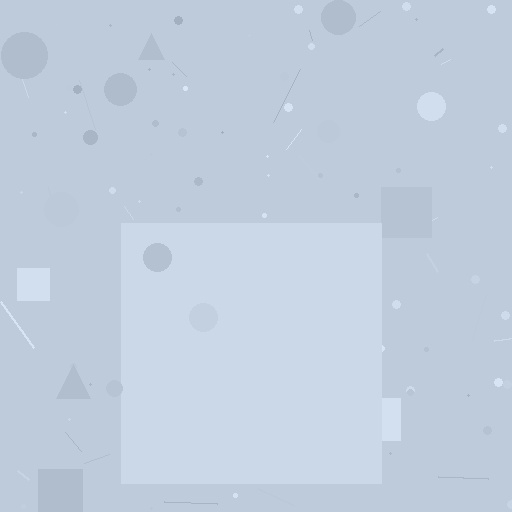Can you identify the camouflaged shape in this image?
The camouflaged shape is a square.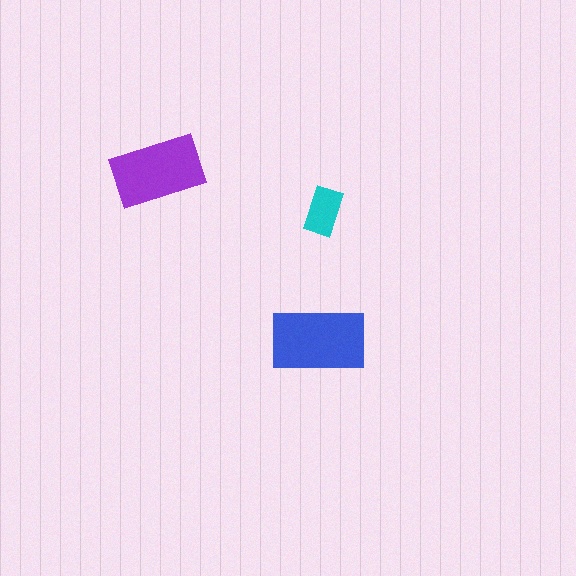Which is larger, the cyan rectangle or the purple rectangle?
The purple one.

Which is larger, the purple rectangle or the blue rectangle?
The blue one.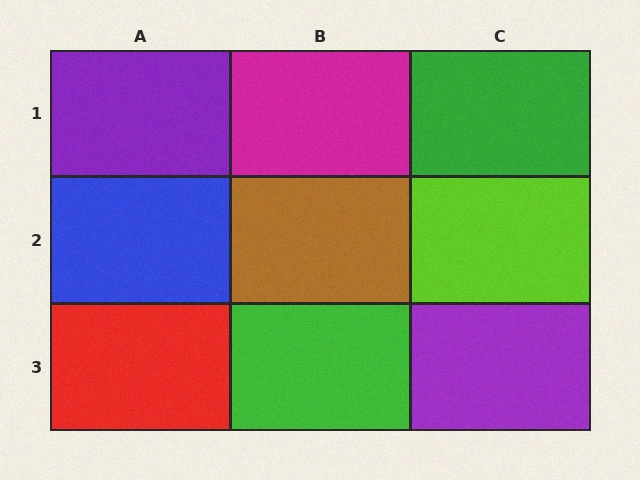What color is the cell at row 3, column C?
Purple.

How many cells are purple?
2 cells are purple.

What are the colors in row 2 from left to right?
Blue, brown, lime.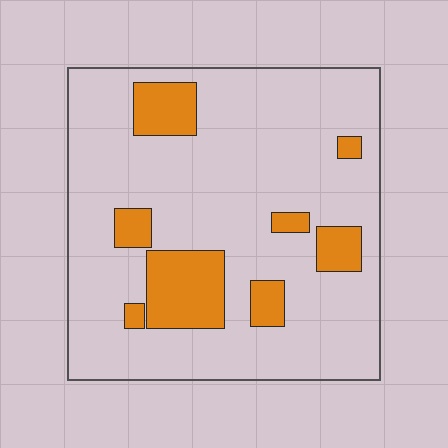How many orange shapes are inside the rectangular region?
8.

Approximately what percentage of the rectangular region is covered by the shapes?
Approximately 15%.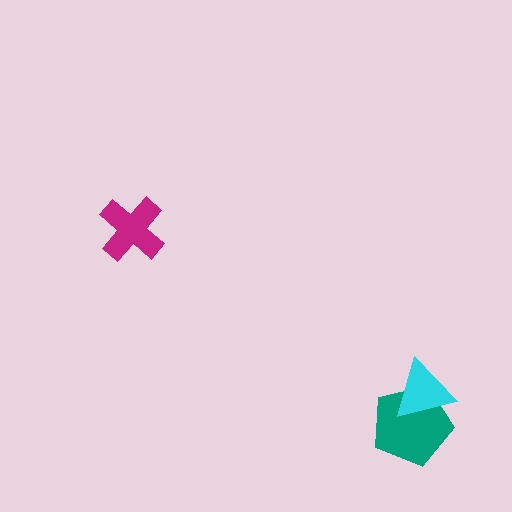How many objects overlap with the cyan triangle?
1 object overlaps with the cyan triangle.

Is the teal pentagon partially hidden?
Yes, it is partially covered by another shape.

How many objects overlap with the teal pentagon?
1 object overlaps with the teal pentagon.